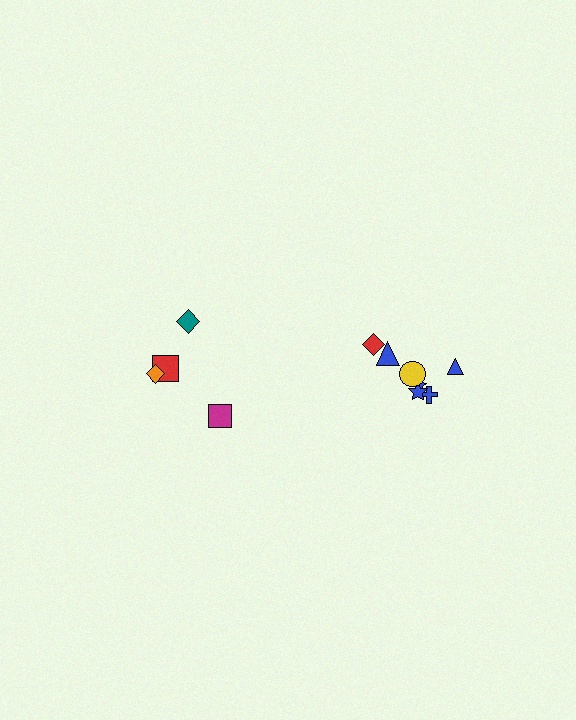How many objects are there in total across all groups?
There are 11 objects.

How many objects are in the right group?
There are 7 objects.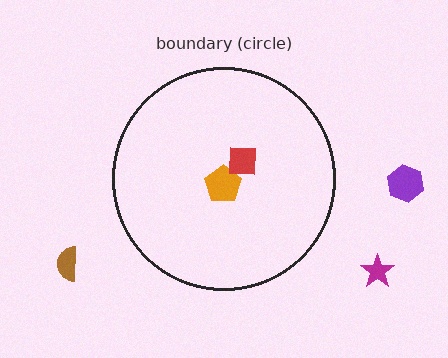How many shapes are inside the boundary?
2 inside, 3 outside.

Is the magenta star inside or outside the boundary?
Outside.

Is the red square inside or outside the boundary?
Inside.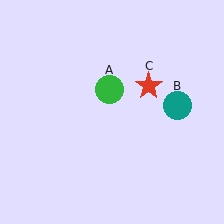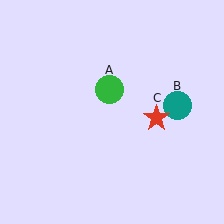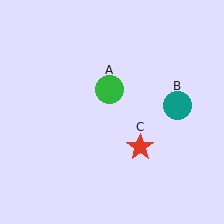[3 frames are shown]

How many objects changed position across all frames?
1 object changed position: red star (object C).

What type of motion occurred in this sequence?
The red star (object C) rotated clockwise around the center of the scene.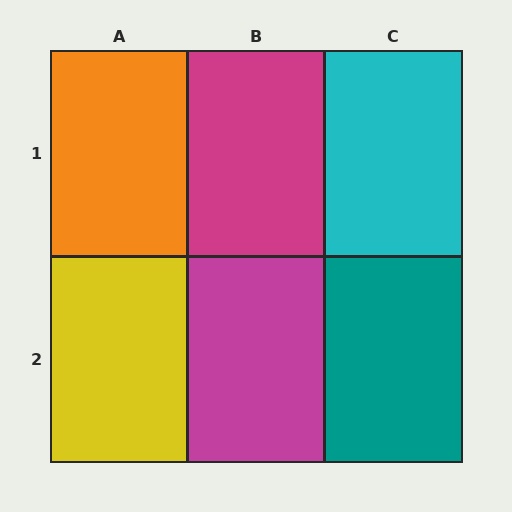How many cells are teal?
1 cell is teal.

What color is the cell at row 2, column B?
Magenta.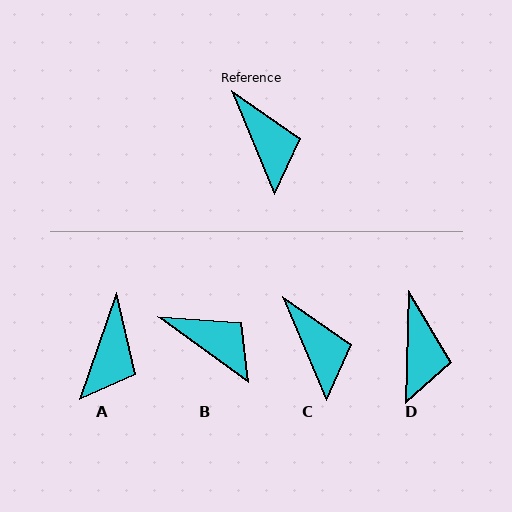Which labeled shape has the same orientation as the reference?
C.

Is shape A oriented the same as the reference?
No, it is off by about 42 degrees.